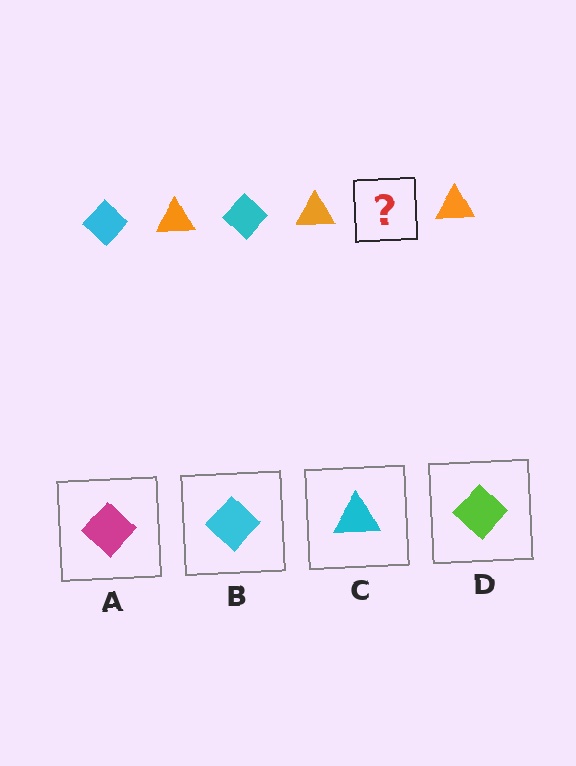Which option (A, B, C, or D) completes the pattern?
B.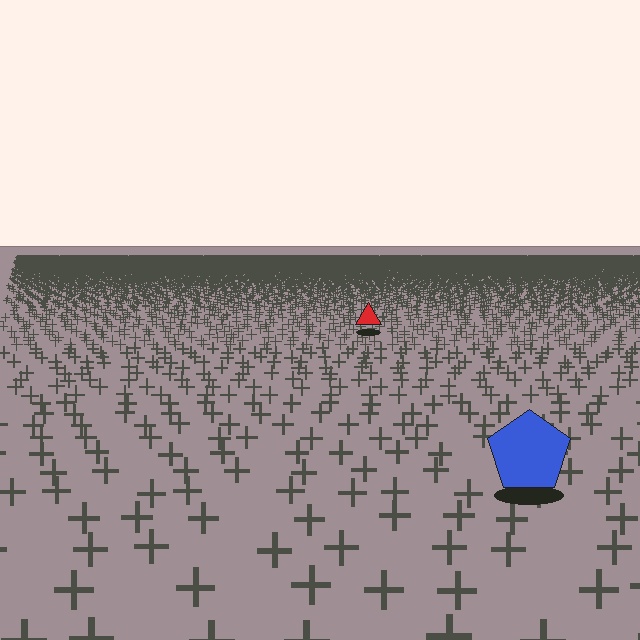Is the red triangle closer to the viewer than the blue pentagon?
No. The blue pentagon is closer — you can tell from the texture gradient: the ground texture is coarser near it.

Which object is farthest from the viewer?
The red triangle is farthest from the viewer. It appears smaller and the ground texture around it is denser.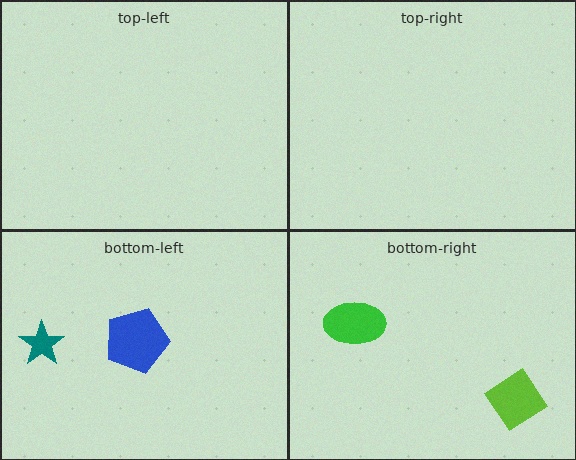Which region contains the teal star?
The bottom-left region.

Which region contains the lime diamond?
The bottom-right region.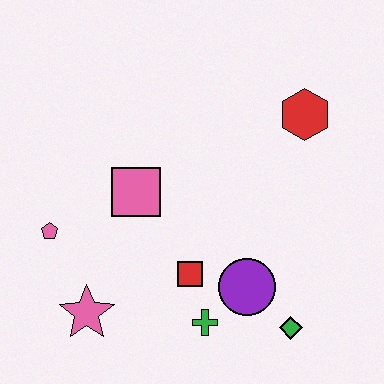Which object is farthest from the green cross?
The red hexagon is farthest from the green cross.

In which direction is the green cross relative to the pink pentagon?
The green cross is to the right of the pink pentagon.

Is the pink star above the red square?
No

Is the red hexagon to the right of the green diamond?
Yes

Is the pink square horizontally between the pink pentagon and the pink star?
No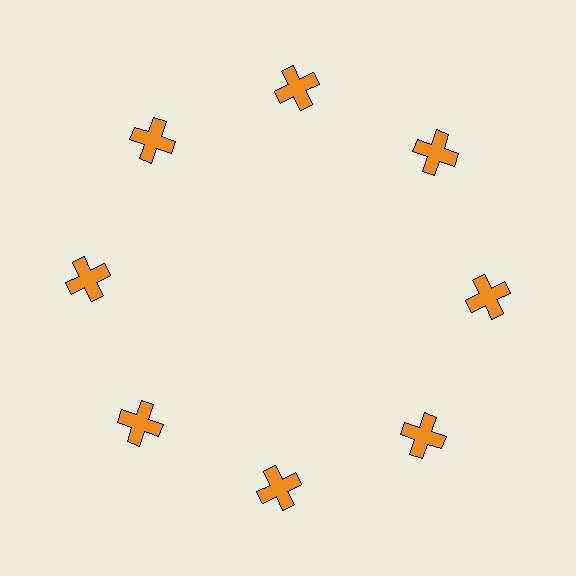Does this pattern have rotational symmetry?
Yes, this pattern has 8-fold rotational symmetry. It looks the same after rotating 45 degrees around the center.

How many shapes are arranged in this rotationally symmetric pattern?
There are 8 shapes, arranged in 8 groups of 1.